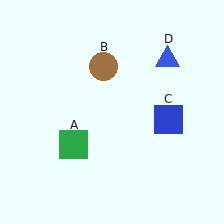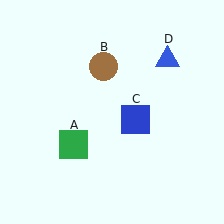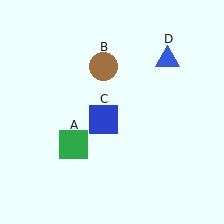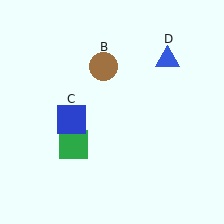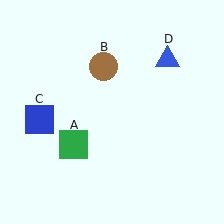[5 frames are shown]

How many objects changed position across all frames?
1 object changed position: blue square (object C).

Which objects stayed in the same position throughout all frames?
Green square (object A) and brown circle (object B) and blue triangle (object D) remained stationary.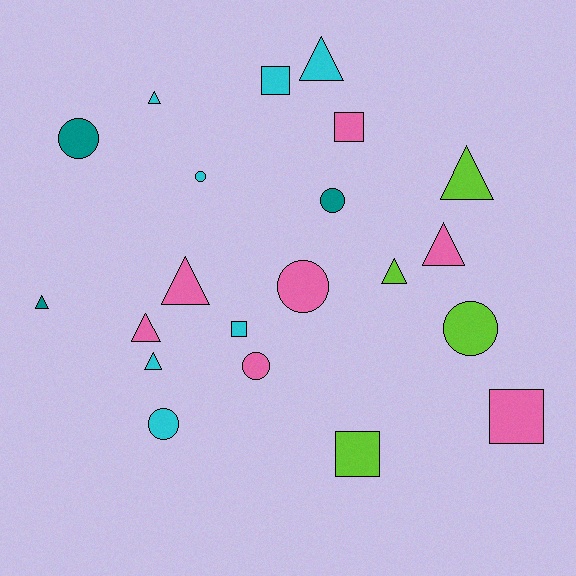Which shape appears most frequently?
Triangle, with 9 objects.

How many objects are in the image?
There are 21 objects.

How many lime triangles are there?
There are 2 lime triangles.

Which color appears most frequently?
Pink, with 7 objects.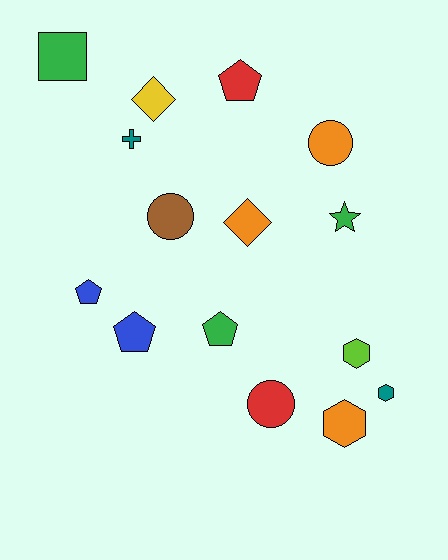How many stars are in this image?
There is 1 star.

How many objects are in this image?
There are 15 objects.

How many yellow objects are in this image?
There is 1 yellow object.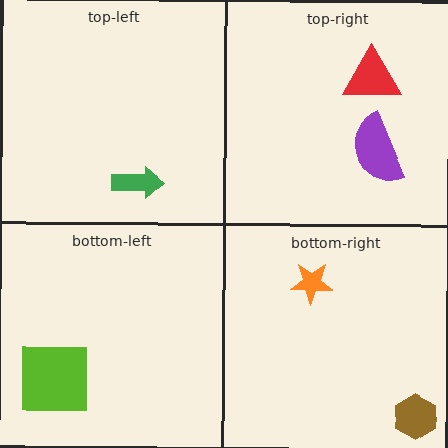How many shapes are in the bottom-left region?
1.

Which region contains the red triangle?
The top-right region.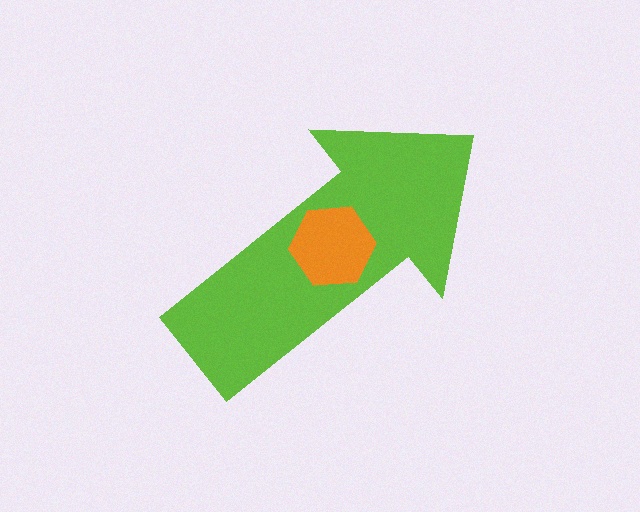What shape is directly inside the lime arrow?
The orange hexagon.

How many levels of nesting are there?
2.